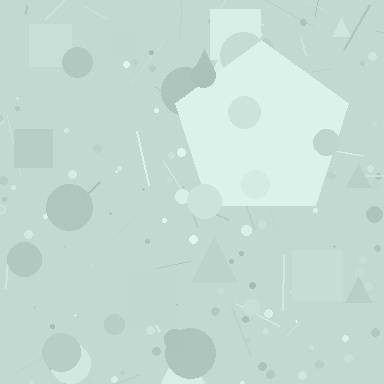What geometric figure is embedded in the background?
A pentagon is embedded in the background.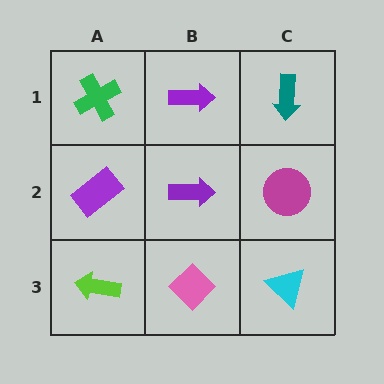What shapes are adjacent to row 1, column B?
A purple arrow (row 2, column B), a green cross (row 1, column A), a teal arrow (row 1, column C).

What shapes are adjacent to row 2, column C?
A teal arrow (row 1, column C), a cyan triangle (row 3, column C), a purple arrow (row 2, column B).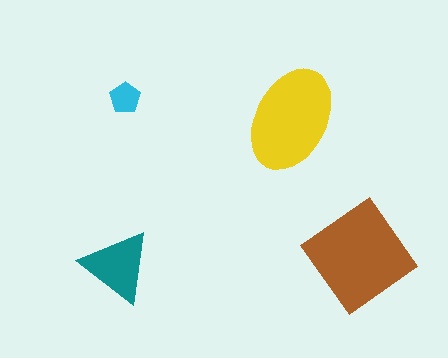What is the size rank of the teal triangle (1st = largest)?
3rd.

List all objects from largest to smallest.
The brown diamond, the yellow ellipse, the teal triangle, the cyan pentagon.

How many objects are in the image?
There are 4 objects in the image.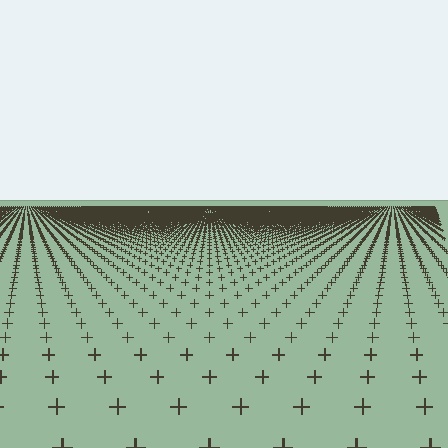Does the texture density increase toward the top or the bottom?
Density increases toward the top.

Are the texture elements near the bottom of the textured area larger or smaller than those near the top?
Larger. Near the bottom, elements are closer to the viewer and appear at a bigger on-screen size.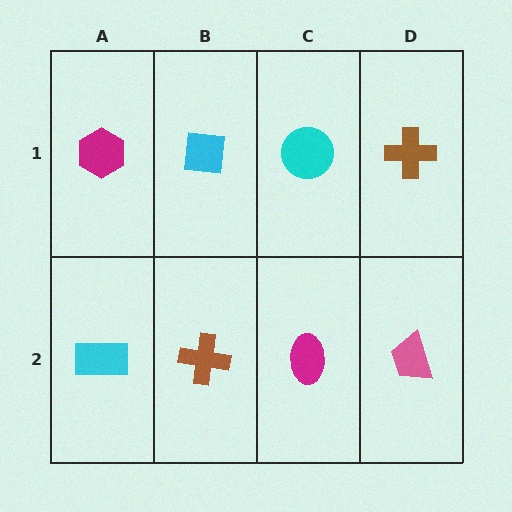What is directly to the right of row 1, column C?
A brown cross.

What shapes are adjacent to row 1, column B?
A brown cross (row 2, column B), a magenta hexagon (row 1, column A), a cyan circle (row 1, column C).